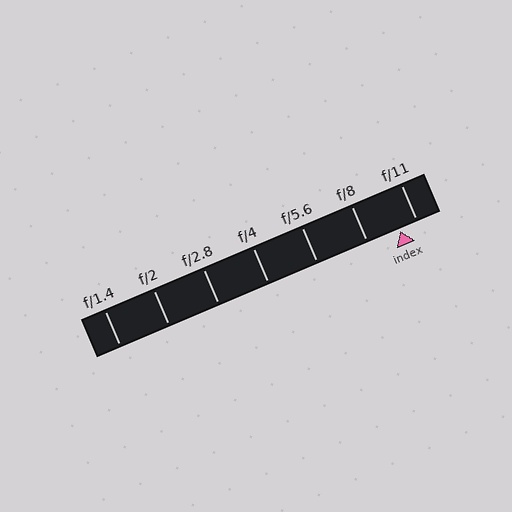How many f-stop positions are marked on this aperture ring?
There are 7 f-stop positions marked.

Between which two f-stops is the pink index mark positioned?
The index mark is between f/8 and f/11.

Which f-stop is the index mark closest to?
The index mark is closest to f/11.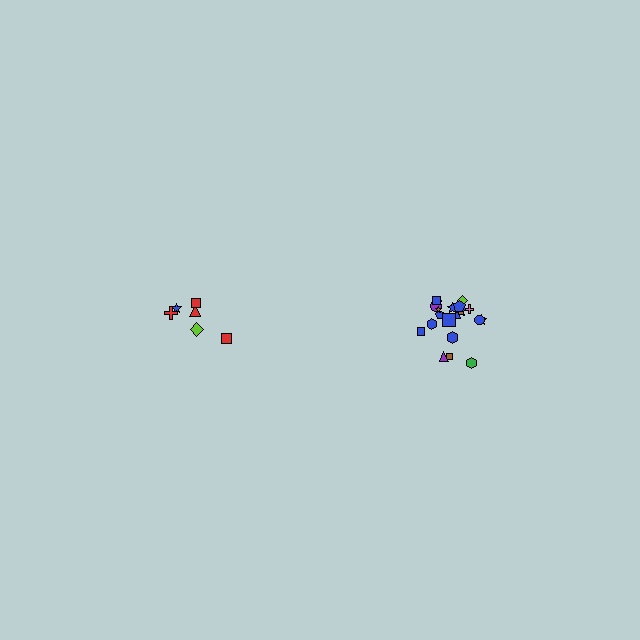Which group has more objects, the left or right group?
The right group.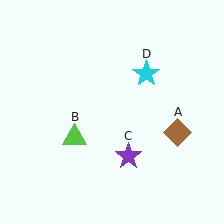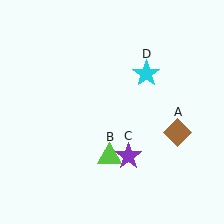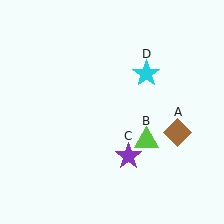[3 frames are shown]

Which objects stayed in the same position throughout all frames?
Brown diamond (object A) and purple star (object C) and cyan star (object D) remained stationary.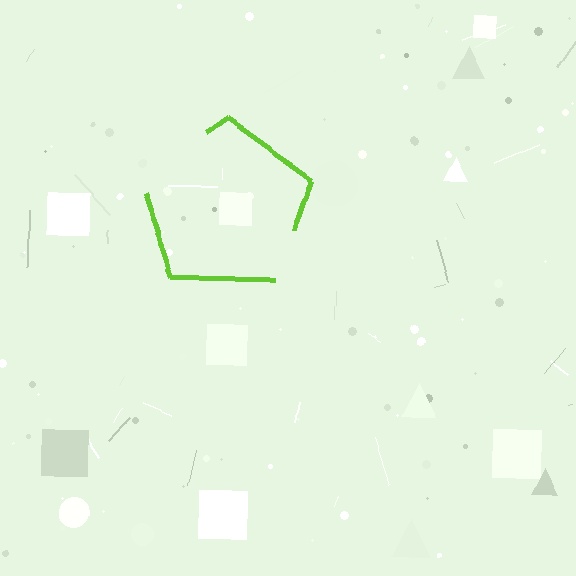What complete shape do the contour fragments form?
The contour fragments form a pentagon.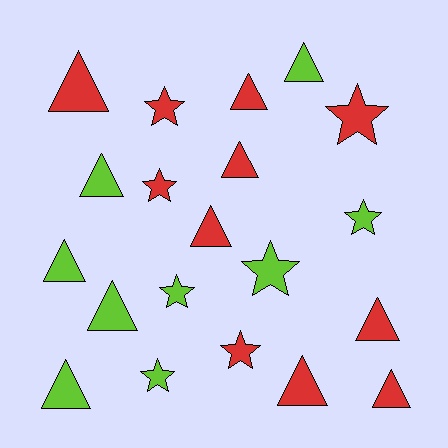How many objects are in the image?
There are 20 objects.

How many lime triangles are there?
There are 5 lime triangles.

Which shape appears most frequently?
Triangle, with 12 objects.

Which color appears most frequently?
Red, with 11 objects.